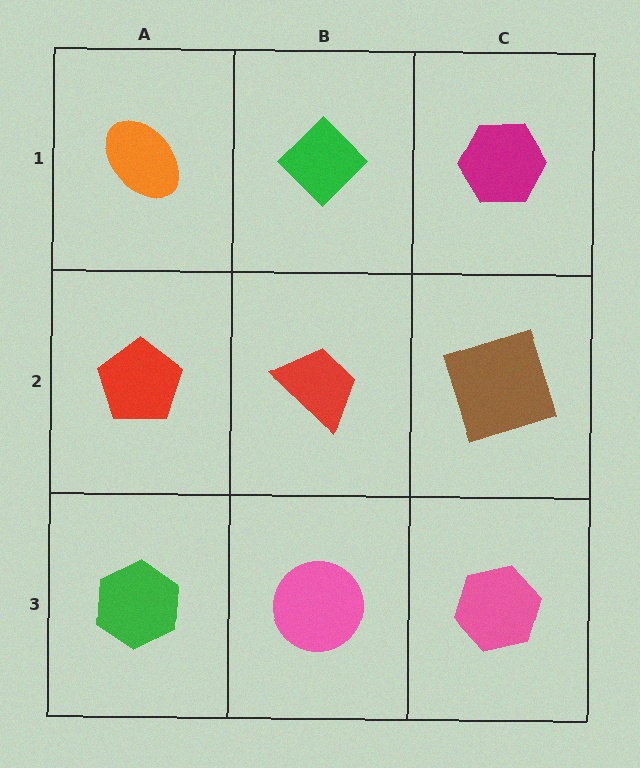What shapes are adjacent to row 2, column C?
A magenta hexagon (row 1, column C), a pink hexagon (row 3, column C), a red trapezoid (row 2, column B).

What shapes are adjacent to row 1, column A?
A red pentagon (row 2, column A), a green diamond (row 1, column B).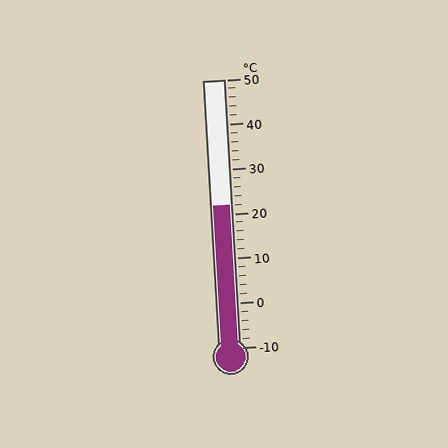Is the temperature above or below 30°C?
The temperature is below 30°C.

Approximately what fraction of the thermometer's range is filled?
The thermometer is filled to approximately 55% of its range.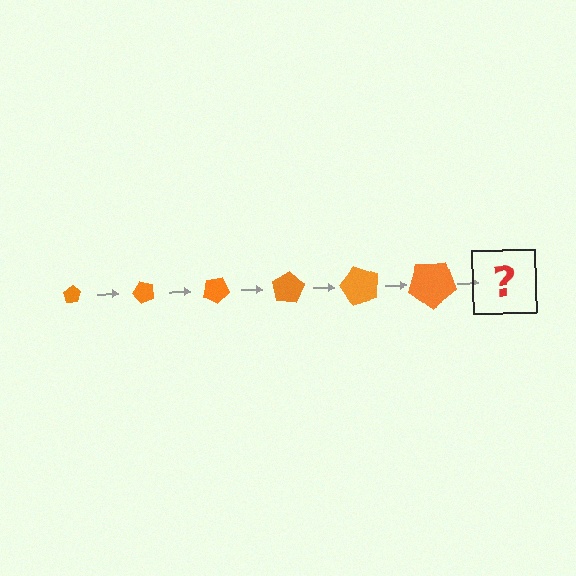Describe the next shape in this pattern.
It should be a pentagon, larger than the previous one and rotated 300 degrees from the start.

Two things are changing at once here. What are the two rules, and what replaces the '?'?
The two rules are that the pentagon grows larger each step and it rotates 50 degrees each step. The '?' should be a pentagon, larger than the previous one and rotated 300 degrees from the start.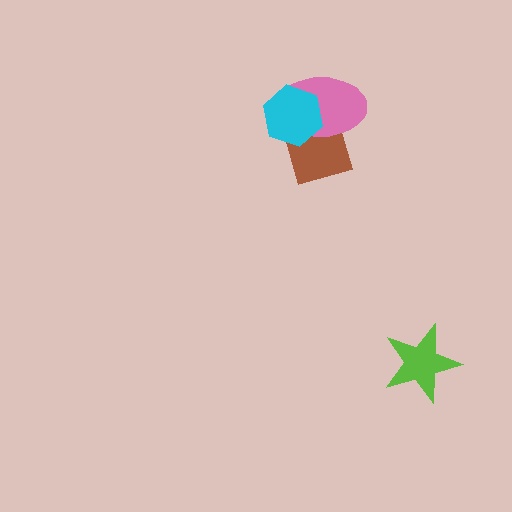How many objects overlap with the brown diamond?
2 objects overlap with the brown diamond.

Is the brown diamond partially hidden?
Yes, it is partially covered by another shape.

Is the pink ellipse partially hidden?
Yes, it is partially covered by another shape.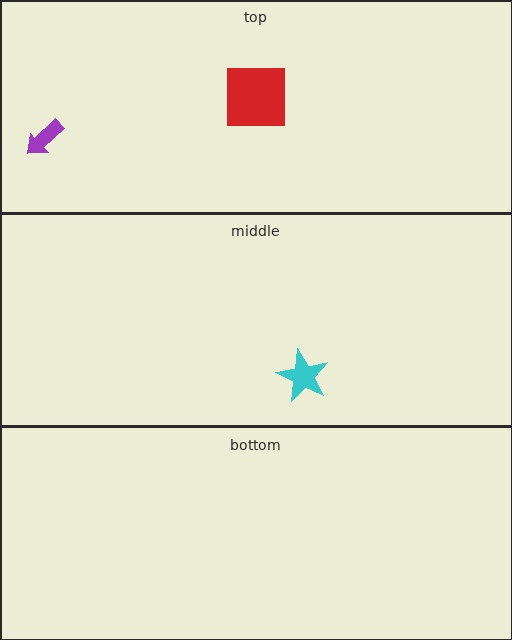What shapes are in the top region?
The red square, the purple arrow.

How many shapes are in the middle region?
1.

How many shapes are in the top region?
2.